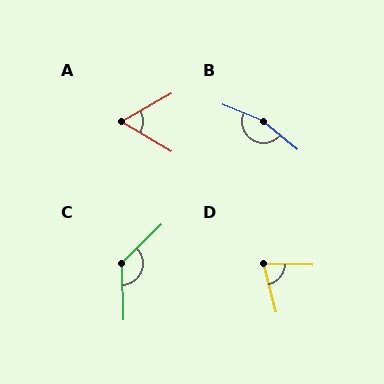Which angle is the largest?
B, at approximately 163 degrees.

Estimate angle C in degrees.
Approximately 133 degrees.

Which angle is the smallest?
A, at approximately 60 degrees.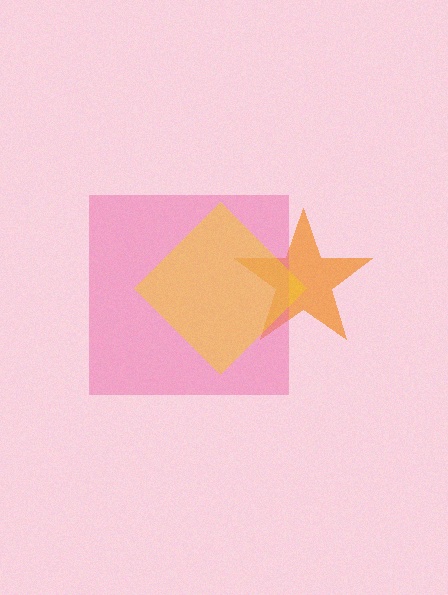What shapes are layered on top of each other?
The layered shapes are: an orange star, a pink square, a yellow diamond.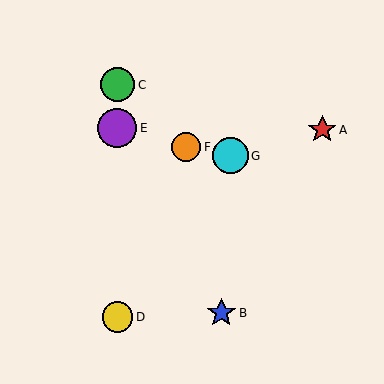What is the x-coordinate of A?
Object A is at x≈322.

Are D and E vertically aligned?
Yes, both are at x≈117.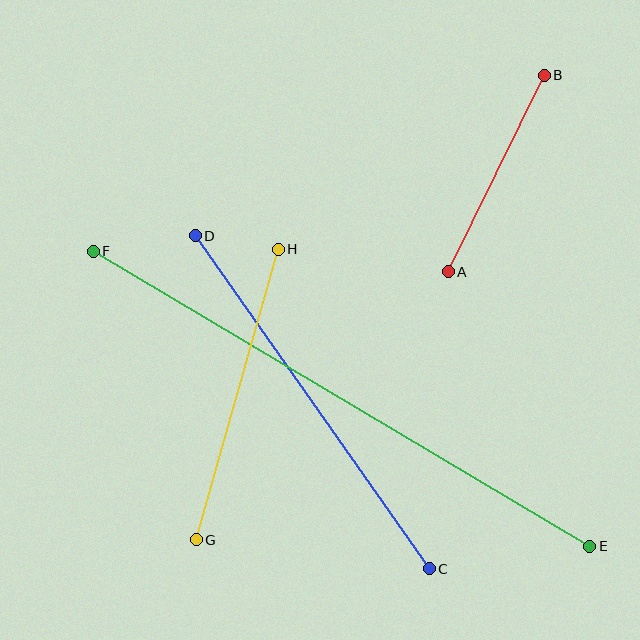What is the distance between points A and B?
The distance is approximately 219 pixels.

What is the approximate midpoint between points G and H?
The midpoint is at approximately (237, 394) pixels.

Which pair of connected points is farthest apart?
Points E and F are farthest apart.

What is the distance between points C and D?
The distance is approximately 407 pixels.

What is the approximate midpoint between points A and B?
The midpoint is at approximately (496, 174) pixels.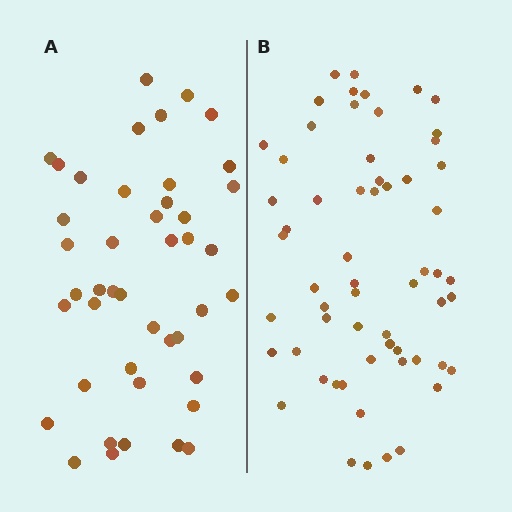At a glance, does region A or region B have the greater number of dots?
Region B (the right region) has more dots.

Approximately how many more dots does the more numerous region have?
Region B has approximately 15 more dots than region A.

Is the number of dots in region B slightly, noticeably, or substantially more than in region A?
Region B has noticeably more, but not dramatically so. The ratio is roughly 1.4 to 1.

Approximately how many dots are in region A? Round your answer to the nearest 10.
About 40 dots. (The exact count is 44, which rounds to 40.)